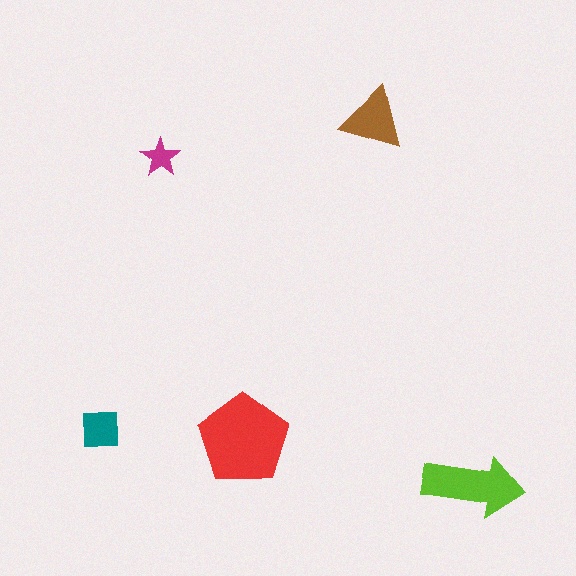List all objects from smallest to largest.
The magenta star, the teal square, the brown triangle, the lime arrow, the red pentagon.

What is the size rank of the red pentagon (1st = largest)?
1st.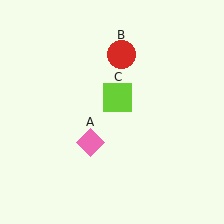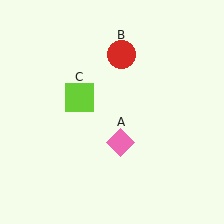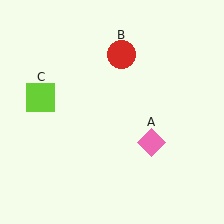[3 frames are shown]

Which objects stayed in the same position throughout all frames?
Red circle (object B) remained stationary.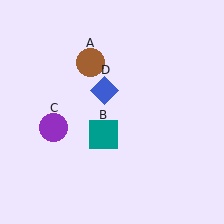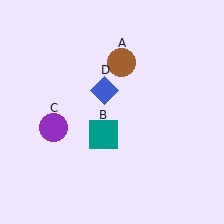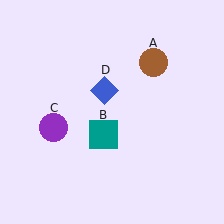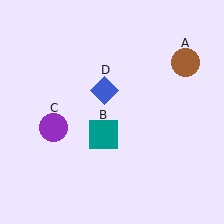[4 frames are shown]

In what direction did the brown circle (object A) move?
The brown circle (object A) moved right.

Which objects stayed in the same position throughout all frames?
Teal square (object B) and purple circle (object C) and blue diamond (object D) remained stationary.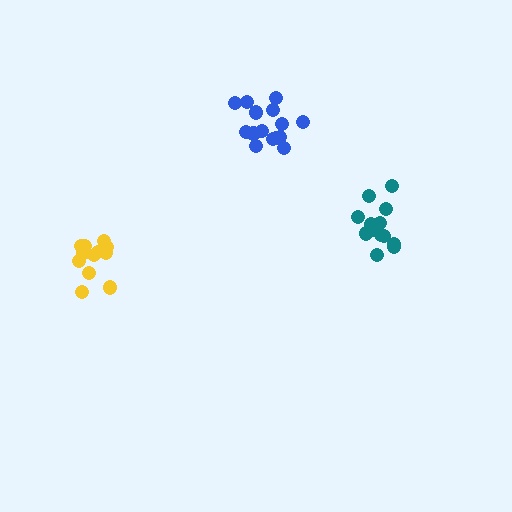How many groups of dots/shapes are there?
There are 3 groups.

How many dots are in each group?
Group 1: 15 dots, Group 2: 12 dots, Group 3: 14 dots (41 total).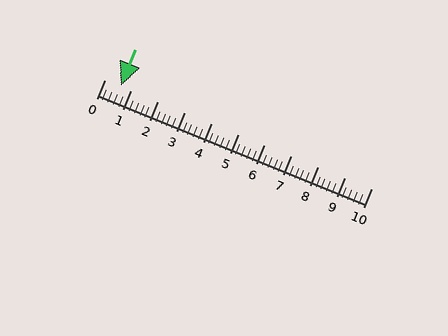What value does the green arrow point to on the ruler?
The green arrow points to approximately 0.6.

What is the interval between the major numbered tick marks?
The major tick marks are spaced 1 units apart.